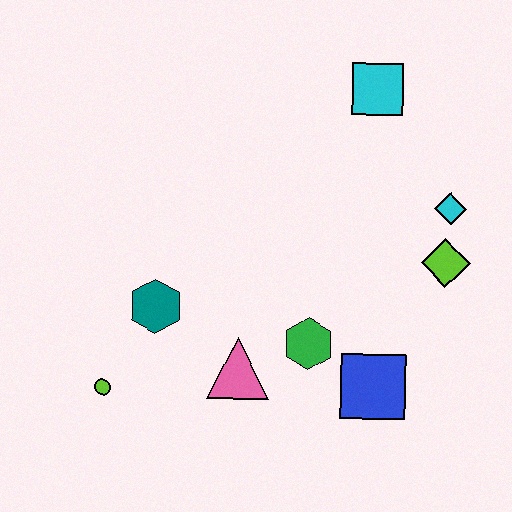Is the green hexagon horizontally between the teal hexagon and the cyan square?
Yes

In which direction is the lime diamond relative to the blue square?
The lime diamond is above the blue square.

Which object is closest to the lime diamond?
The cyan diamond is closest to the lime diamond.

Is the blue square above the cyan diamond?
No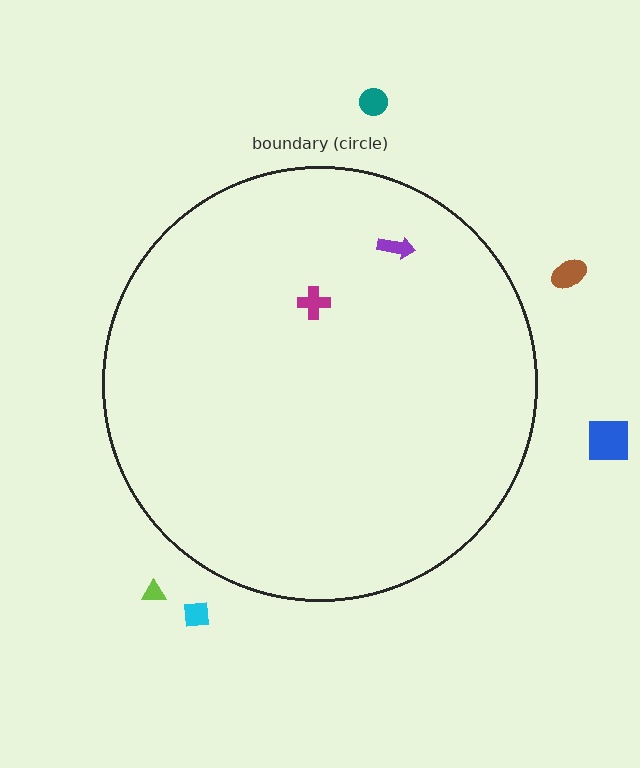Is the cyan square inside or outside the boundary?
Outside.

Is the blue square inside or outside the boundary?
Outside.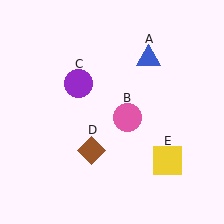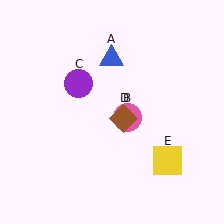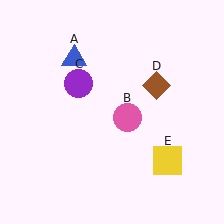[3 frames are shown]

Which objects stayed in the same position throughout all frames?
Pink circle (object B) and purple circle (object C) and yellow square (object E) remained stationary.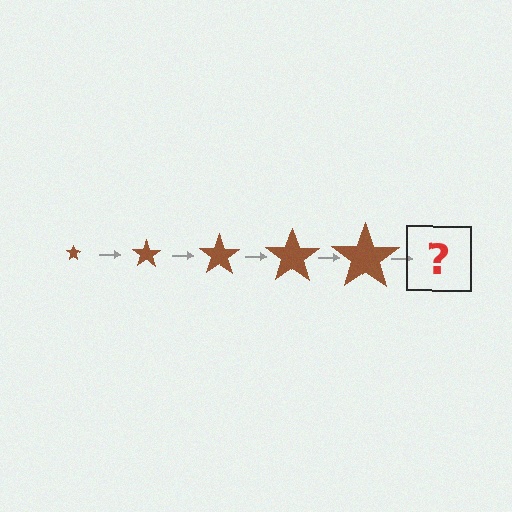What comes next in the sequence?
The next element should be a brown star, larger than the previous one.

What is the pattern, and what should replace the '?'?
The pattern is that the star gets progressively larger each step. The '?' should be a brown star, larger than the previous one.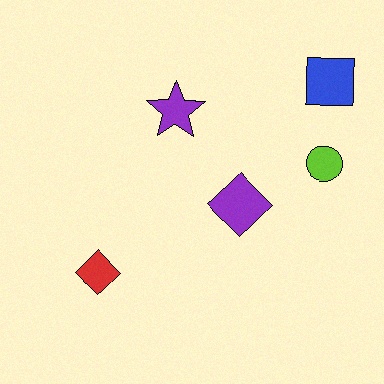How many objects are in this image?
There are 5 objects.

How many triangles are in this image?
There are no triangles.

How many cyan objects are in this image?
There are no cyan objects.